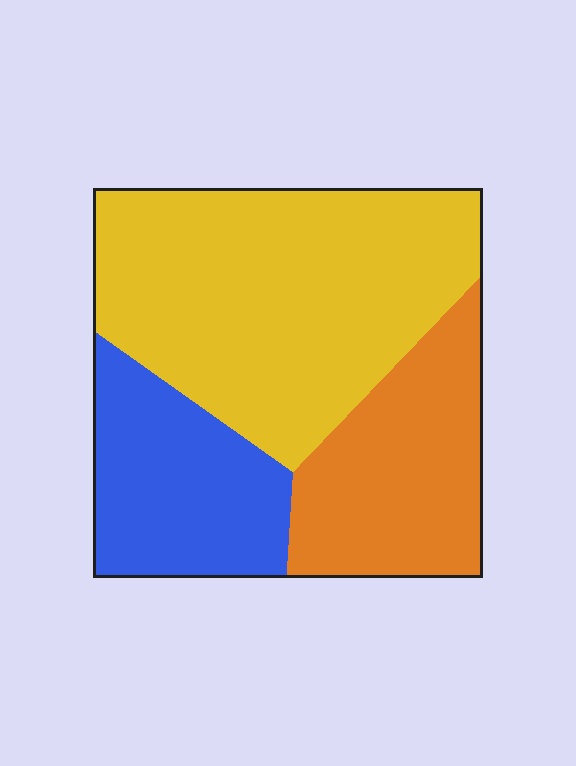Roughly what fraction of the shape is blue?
Blue covers roughly 25% of the shape.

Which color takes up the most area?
Yellow, at roughly 50%.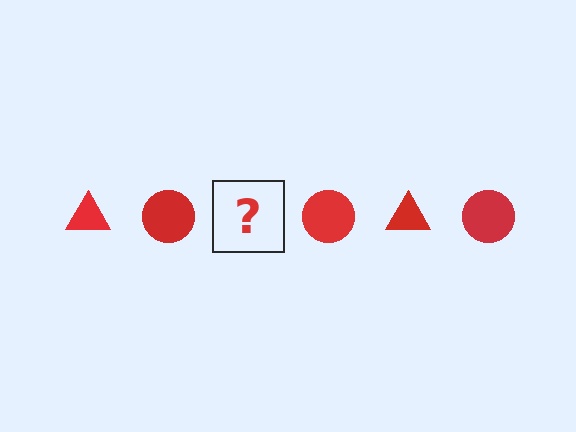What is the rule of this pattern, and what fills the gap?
The rule is that the pattern cycles through triangle, circle shapes in red. The gap should be filled with a red triangle.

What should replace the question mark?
The question mark should be replaced with a red triangle.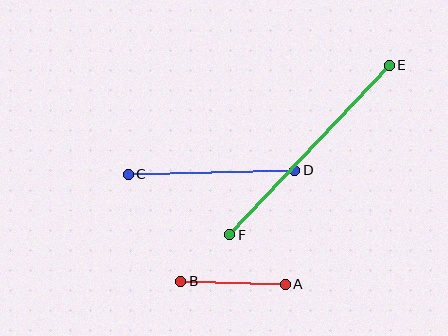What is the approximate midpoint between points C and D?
The midpoint is at approximately (212, 172) pixels.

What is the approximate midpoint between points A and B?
The midpoint is at approximately (233, 283) pixels.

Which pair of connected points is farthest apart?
Points E and F are farthest apart.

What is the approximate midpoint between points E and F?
The midpoint is at approximately (309, 150) pixels.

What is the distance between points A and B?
The distance is approximately 104 pixels.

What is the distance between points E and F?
The distance is approximately 233 pixels.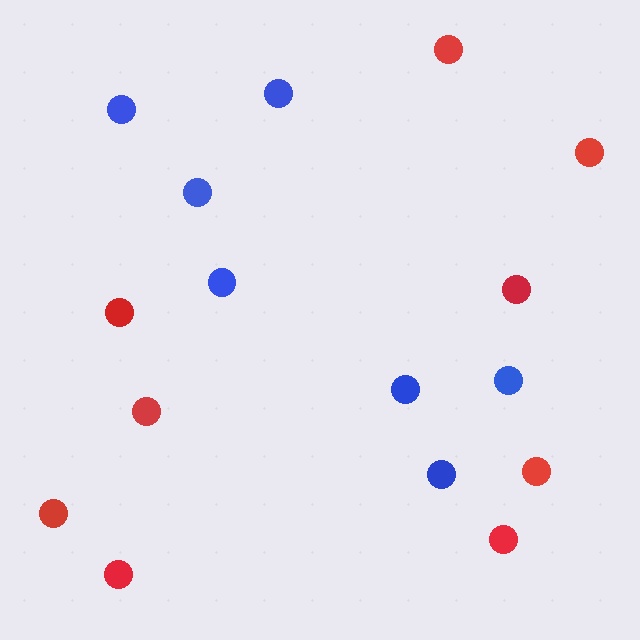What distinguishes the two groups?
There are 2 groups: one group of red circles (9) and one group of blue circles (7).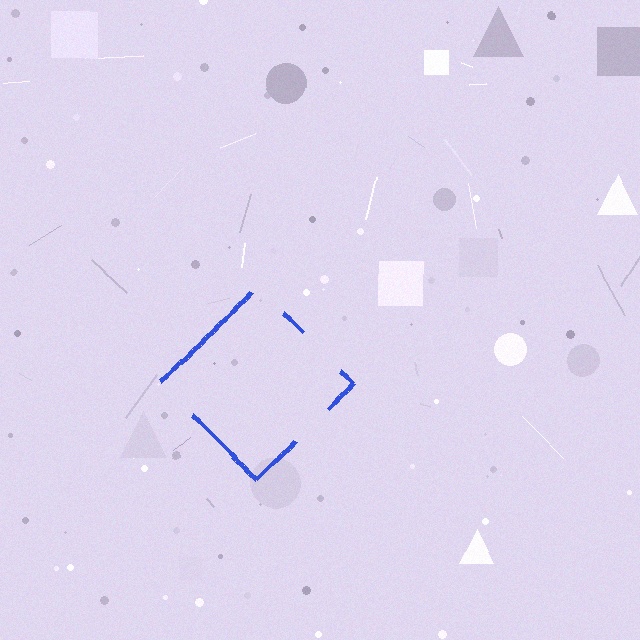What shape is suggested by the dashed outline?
The dashed outline suggests a diamond.